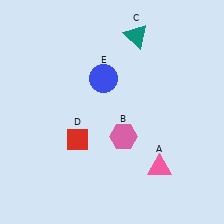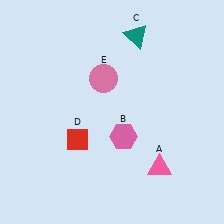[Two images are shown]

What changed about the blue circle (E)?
In Image 1, E is blue. In Image 2, it changed to pink.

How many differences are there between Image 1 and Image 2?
There is 1 difference between the two images.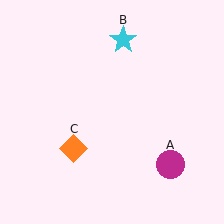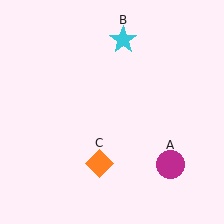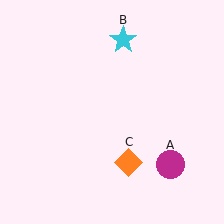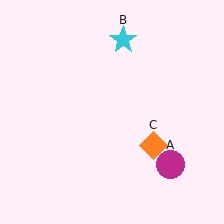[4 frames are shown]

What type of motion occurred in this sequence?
The orange diamond (object C) rotated counterclockwise around the center of the scene.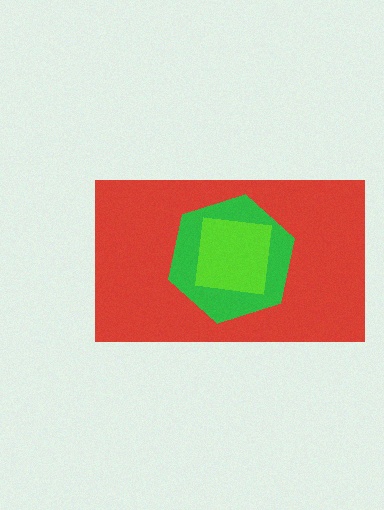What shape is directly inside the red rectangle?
The green hexagon.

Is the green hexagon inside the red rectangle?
Yes.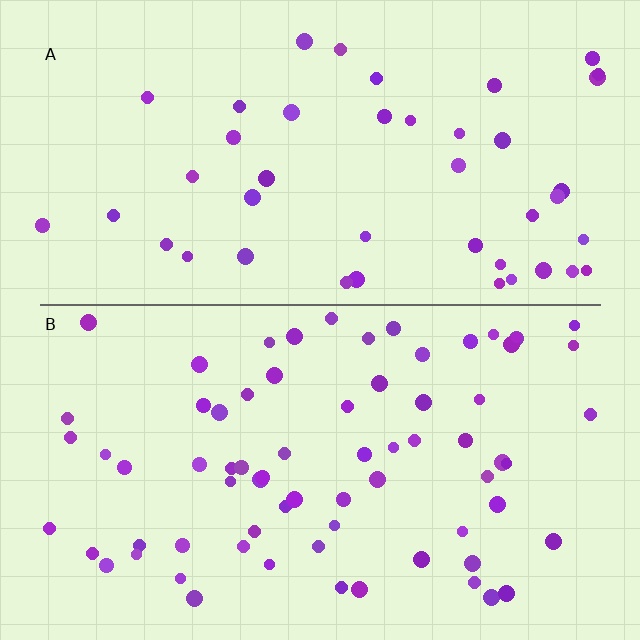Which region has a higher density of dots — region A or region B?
B (the bottom).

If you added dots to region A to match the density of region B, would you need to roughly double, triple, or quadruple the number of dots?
Approximately double.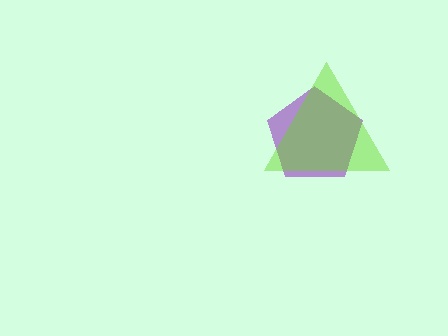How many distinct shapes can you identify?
There are 2 distinct shapes: a purple pentagon, a lime triangle.